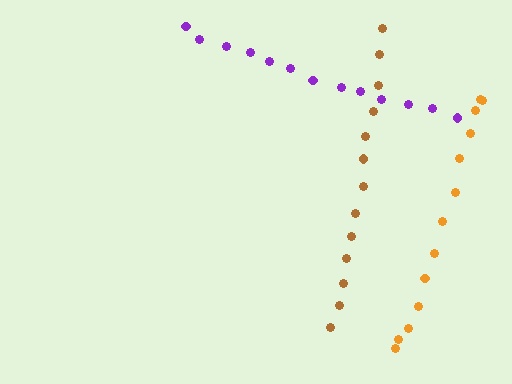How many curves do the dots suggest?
There are 3 distinct paths.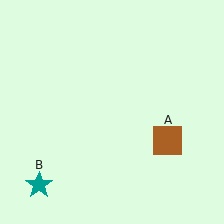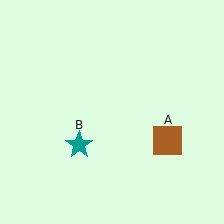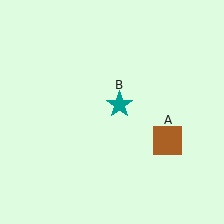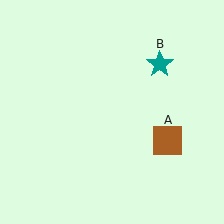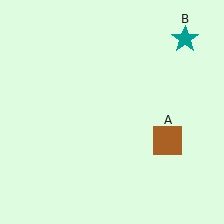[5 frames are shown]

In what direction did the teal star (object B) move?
The teal star (object B) moved up and to the right.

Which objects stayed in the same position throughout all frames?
Brown square (object A) remained stationary.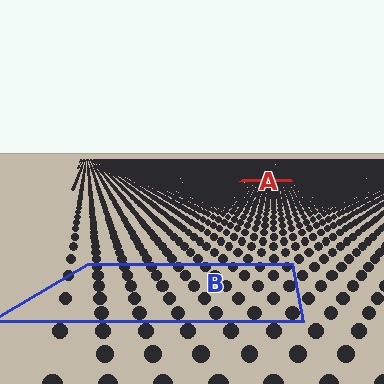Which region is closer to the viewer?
Region B is closer. The texture elements there are larger and more spread out.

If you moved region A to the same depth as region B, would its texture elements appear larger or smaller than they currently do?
They would appear larger. At a closer depth, the same texture elements are projected at a bigger on-screen size.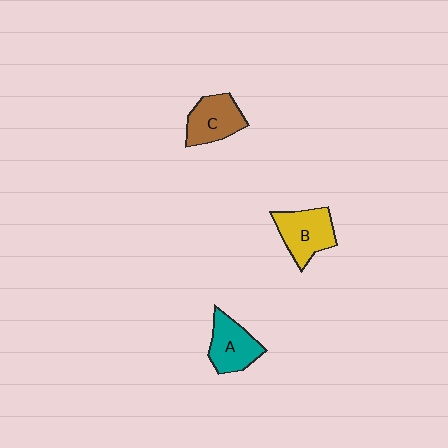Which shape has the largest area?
Shape B (yellow).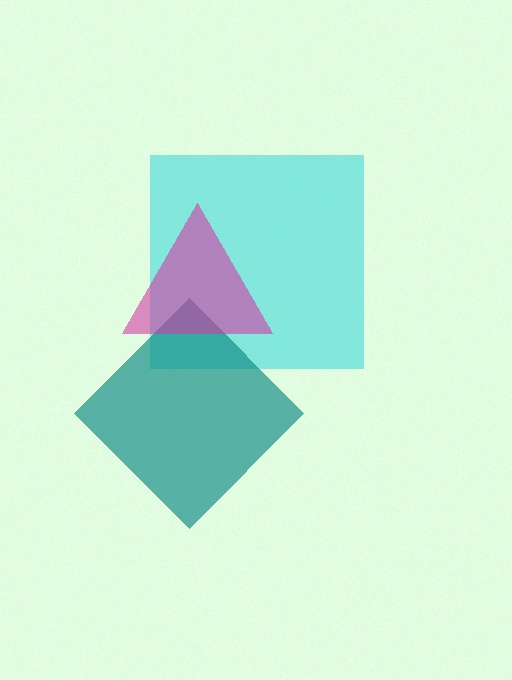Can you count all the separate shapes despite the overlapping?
Yes, there are 3 separate shapes.